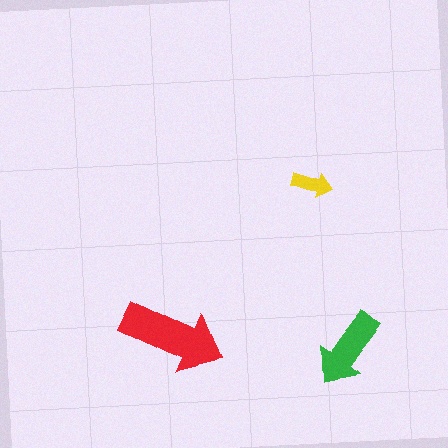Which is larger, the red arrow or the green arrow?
The red one.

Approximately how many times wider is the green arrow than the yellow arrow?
About 2 times wider.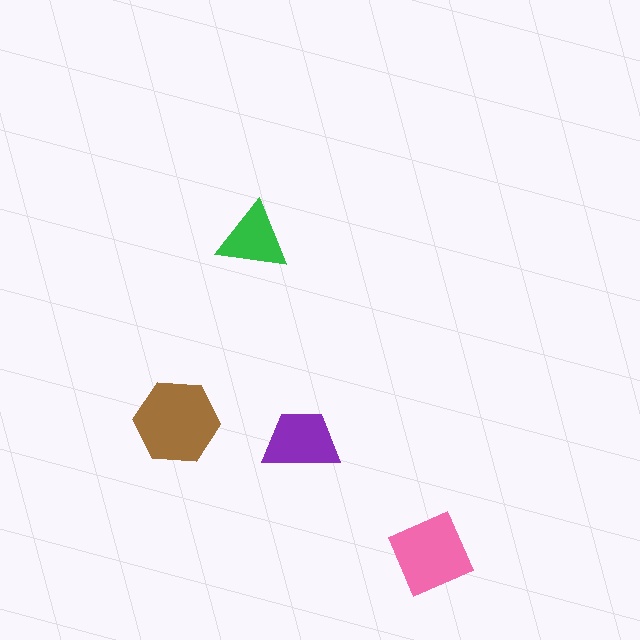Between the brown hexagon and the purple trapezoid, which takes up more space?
The brown hexagon.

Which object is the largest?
The brown hexagon.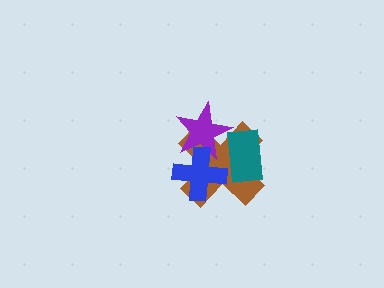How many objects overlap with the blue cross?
2 objects overlap with the blue cross.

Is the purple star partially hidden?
Yes, it is partially covered by another shape.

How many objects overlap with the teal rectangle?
2 objects overlap with the teal rectangle.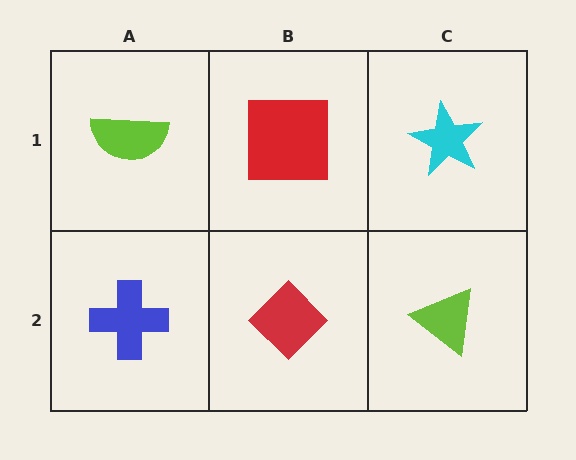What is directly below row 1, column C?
A lime triangle.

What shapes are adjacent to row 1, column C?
A lime triangle (row 2, column C), a red square (row 1, column B).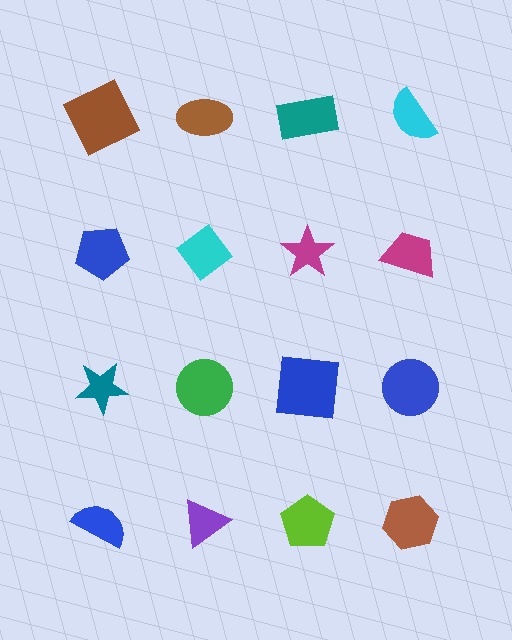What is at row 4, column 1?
A blue semicircle.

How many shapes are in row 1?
4 shapes.